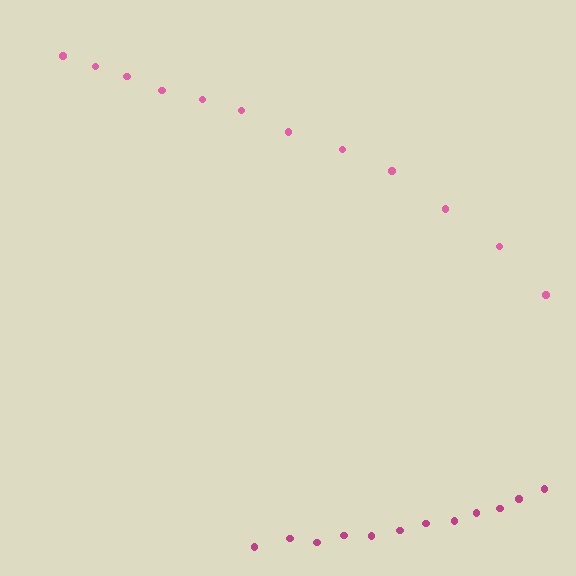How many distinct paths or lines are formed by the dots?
There are 2 distinct paths.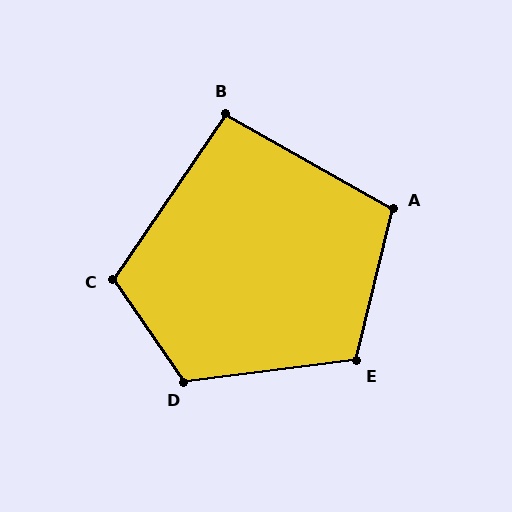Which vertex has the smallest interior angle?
B, at approximately 95 degrees.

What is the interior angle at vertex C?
Approximately 111 degrees (obtuse).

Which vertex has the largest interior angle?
D, at approximately 118 degrees.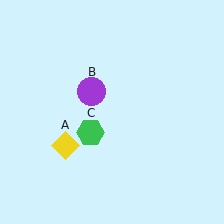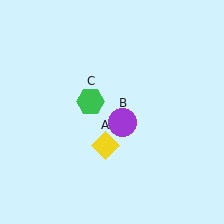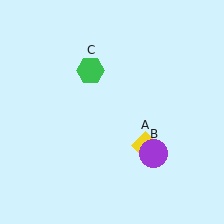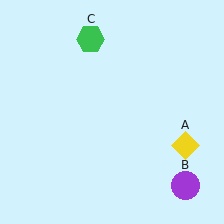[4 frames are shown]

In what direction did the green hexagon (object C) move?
The green hexagon (object C) moved up.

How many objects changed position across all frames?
3 objects changed position: yellow diamond (object A), purple circle (object B), green hexagon (object C).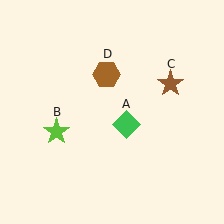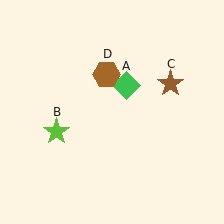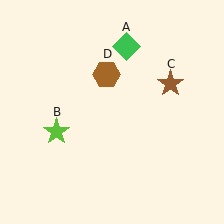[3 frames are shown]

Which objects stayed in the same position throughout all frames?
Lime star (object B) and brown star (object C) and brown hexagon (object D) remained stationary.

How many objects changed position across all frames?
1 object changed position: green diamond (object A).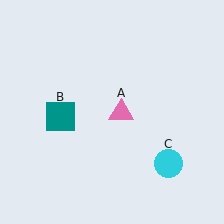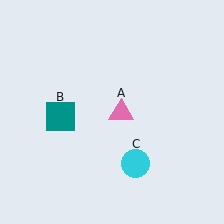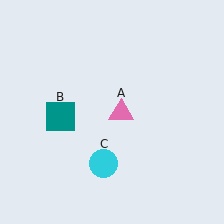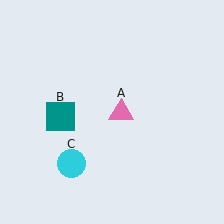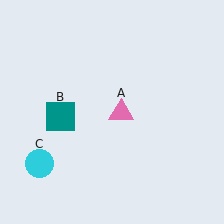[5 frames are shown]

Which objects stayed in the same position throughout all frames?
Pink triangle (object A) and teal square (object B) remained stationary.